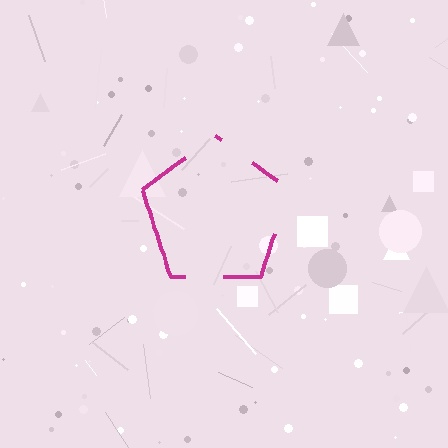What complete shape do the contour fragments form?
The contour fragments form a pentagon.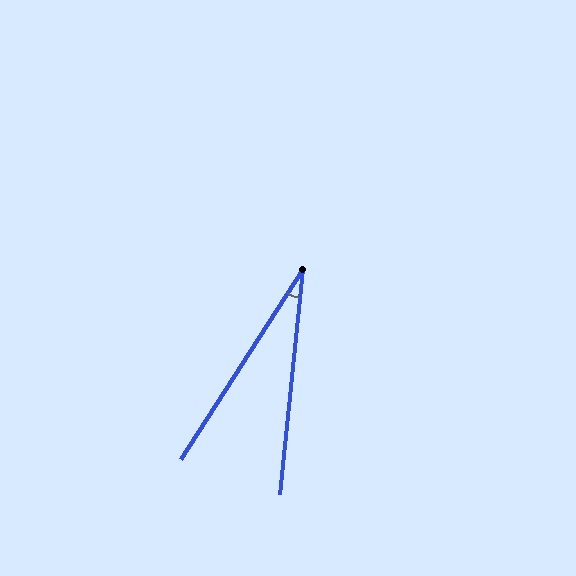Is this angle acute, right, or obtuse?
It is acute.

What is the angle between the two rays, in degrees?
Approximately 27 degrees.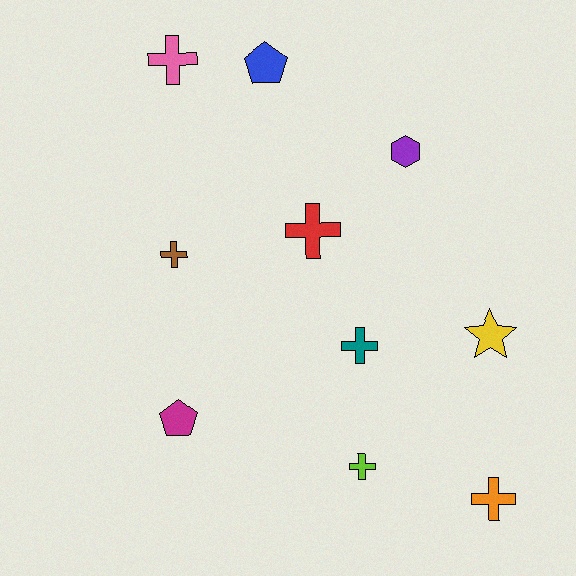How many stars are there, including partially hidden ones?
There is 1 star.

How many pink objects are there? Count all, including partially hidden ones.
There is 1 pink object.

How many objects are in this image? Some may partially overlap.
There are 10 objects.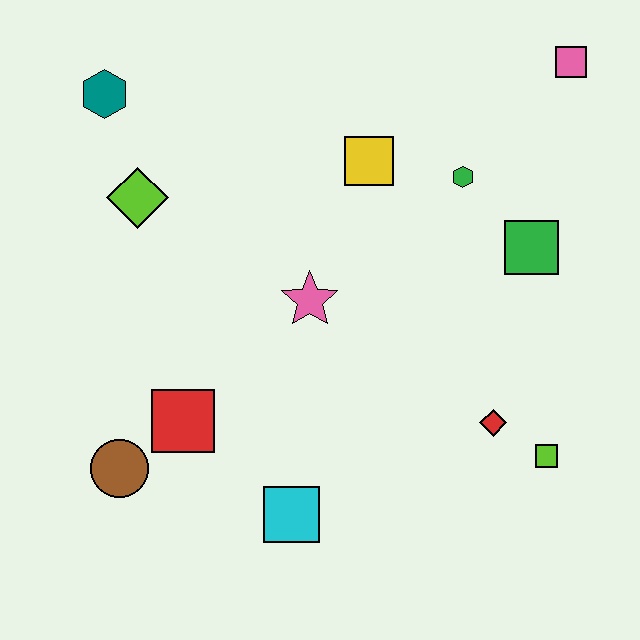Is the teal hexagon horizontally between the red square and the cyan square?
No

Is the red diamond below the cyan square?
No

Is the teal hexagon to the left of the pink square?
Yes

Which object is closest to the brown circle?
The red square is closest to the brown circle.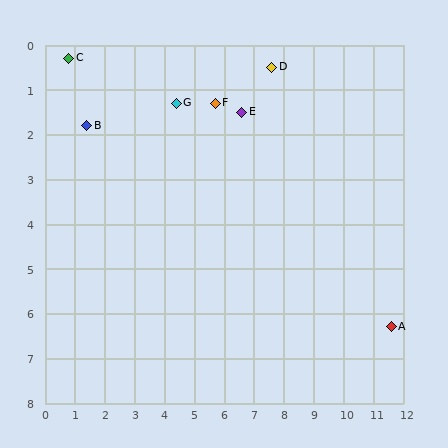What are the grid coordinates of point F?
Point F is at approximately (5.7, 1.3).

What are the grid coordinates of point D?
Point D is at approximately (7.6, 0.5).